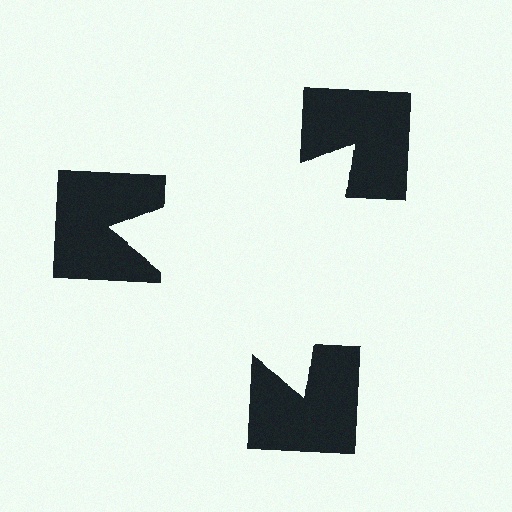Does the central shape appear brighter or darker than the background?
It typically appears slightly brighter than the background, even though no actual brightness change is drawn.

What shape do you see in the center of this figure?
An illusory triangle — its edges are inferred from the aligned wedge cuts in the notched squares, not physically drawn.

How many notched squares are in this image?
There are 3 — one at each vertex of the illusory triangle.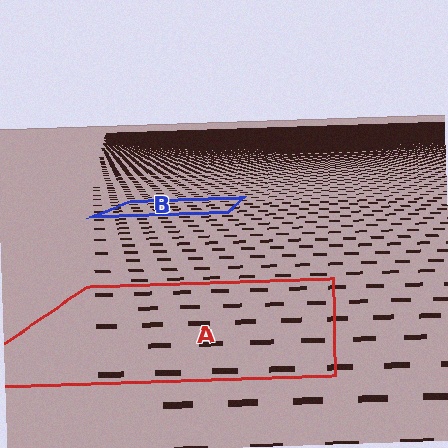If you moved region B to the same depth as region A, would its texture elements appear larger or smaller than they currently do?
They would appear larger. At a closer depth, the same texture elements are projected at a bigger on-screen size.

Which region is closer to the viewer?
Region A is closer. The texture elements there are larger and more spread out.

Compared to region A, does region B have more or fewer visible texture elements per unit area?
Region B has more texture elements per unit area — they are packed more densely because it is farther away.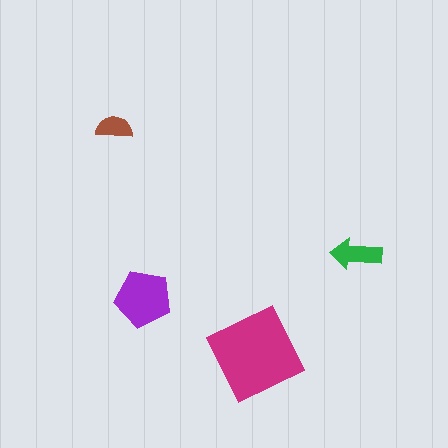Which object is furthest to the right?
The green arrow is rightmost.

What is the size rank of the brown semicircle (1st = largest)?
4th.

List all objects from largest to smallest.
The magenta square, the purple pentagon, the green arrow, the brown semicircle.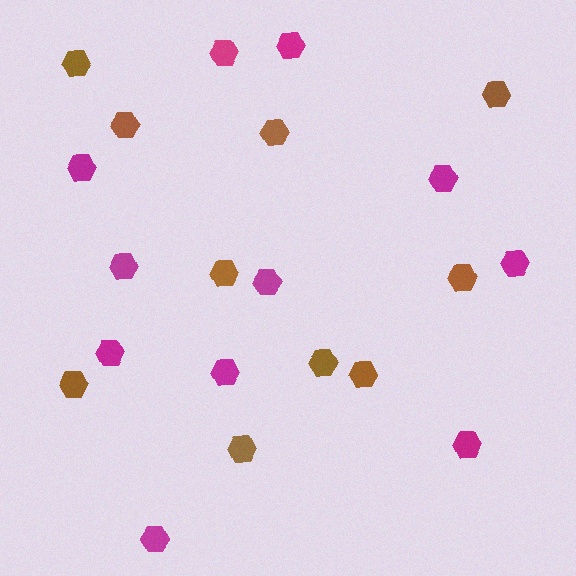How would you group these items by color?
There are 2 groups: one group of brown hexagons (10) and one group of magenta hexagons (11).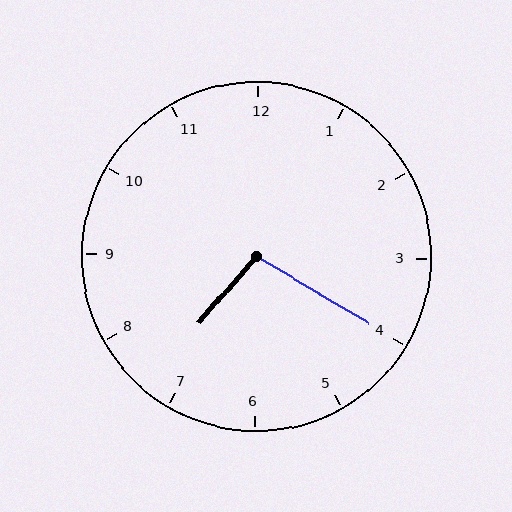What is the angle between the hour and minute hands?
Approximately 100 degrees.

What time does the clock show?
7:20.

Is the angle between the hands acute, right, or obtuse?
It is obtuse.